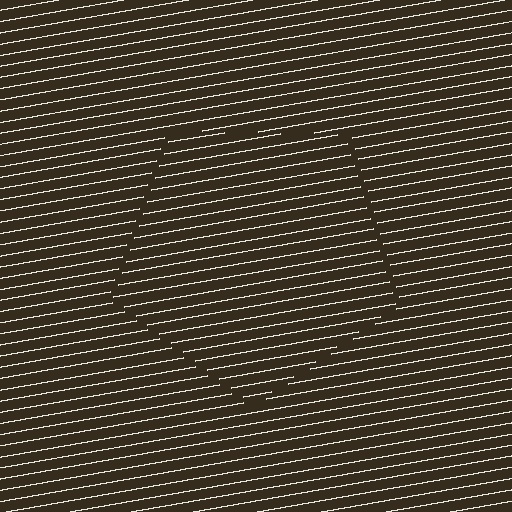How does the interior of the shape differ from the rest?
The interior of the shape contains the same grating, shifted by half a period — the contour is defined by the phase discontinuity where line-ends from the inner and outer gratings abut.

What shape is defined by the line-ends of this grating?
An illusory pentagon. The interior of the shape contains the same grating, shifted by half a period — the contour is defined by the phase discontinuity where line-ends from the inner and outer gratings abut.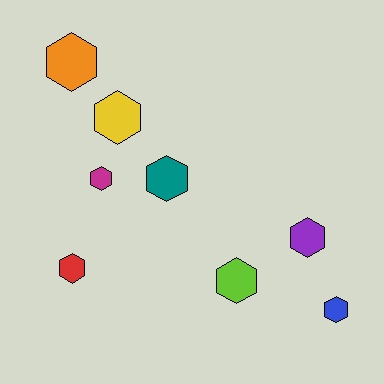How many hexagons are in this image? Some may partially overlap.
There are 8 hexagons.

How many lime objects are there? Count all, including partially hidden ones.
There is 1 lime object.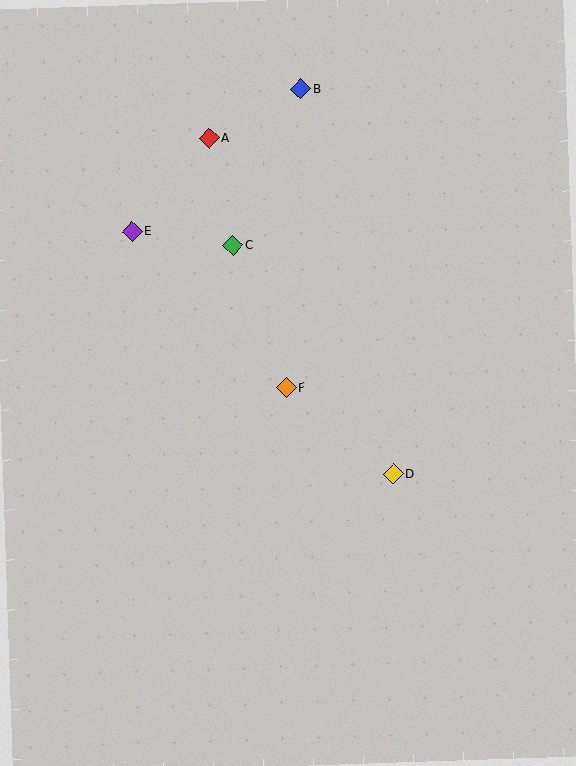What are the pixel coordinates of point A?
Point A is at (209, 138).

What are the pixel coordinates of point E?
Point E is at (132, 231).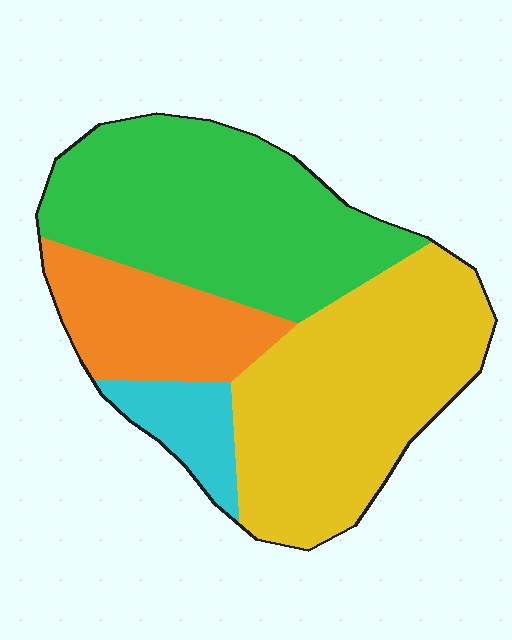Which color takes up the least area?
Cyan, at roughly 10%.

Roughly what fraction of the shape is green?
Green takes up about three eighths (3/8) of the shape.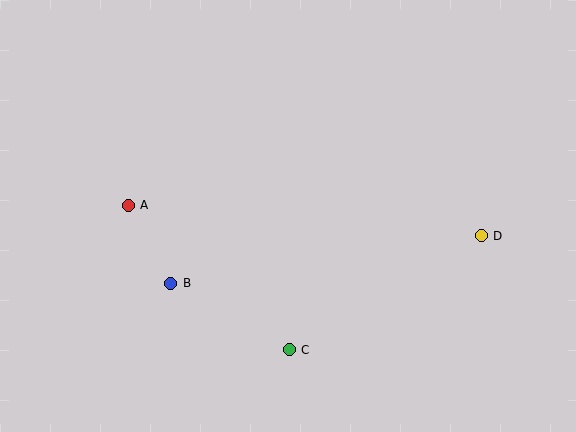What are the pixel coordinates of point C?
Point C is at (289, 350).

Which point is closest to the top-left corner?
Point A is closest to the top-left corner.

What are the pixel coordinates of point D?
Point D is at (481, 236).